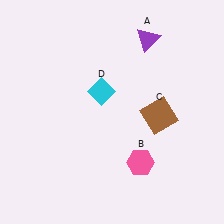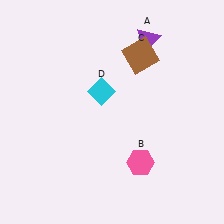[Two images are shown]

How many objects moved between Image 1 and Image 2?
1 object moved between the two images.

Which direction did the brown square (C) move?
The brown square (C) moved up.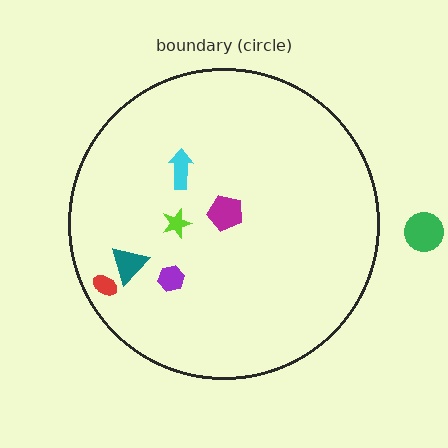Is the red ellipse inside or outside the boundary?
Inside.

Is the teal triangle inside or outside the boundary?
Inside.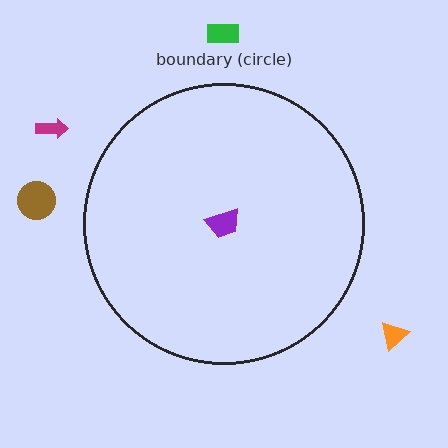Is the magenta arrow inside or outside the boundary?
Outside.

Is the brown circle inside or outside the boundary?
Outside.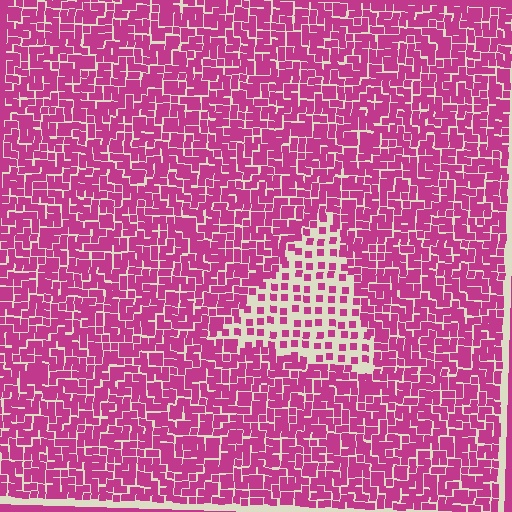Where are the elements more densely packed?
The elements are more densely packed outside the triangle boundary.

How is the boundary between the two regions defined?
The boundary is defined by a change in element density (approximately 2.4x ratio). All elements are the same color, size, and shape.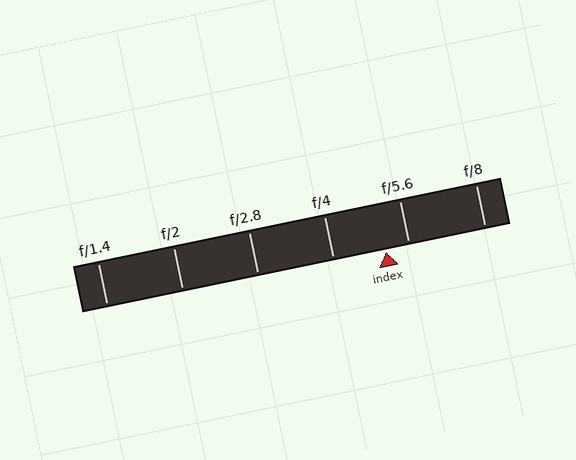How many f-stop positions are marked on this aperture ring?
There are 6 f-stop positions marked.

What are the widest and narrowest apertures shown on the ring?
The widest aperture shown is f/1.4 and the narrowest is f/8.